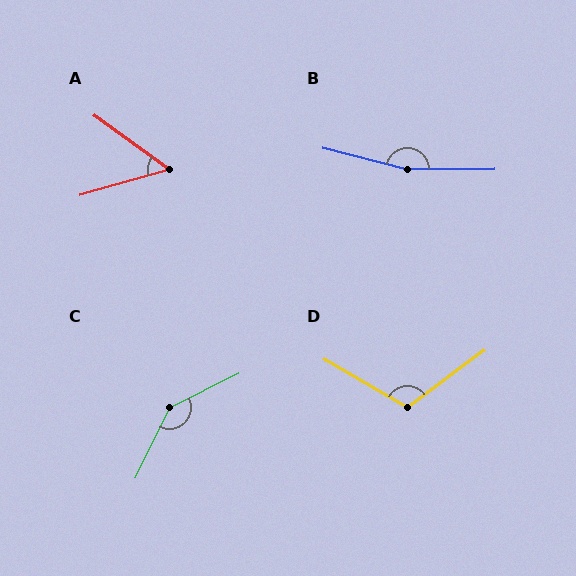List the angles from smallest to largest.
A (52°), D (113°), C (142°), B (165°).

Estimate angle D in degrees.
Approximately 113 degrees.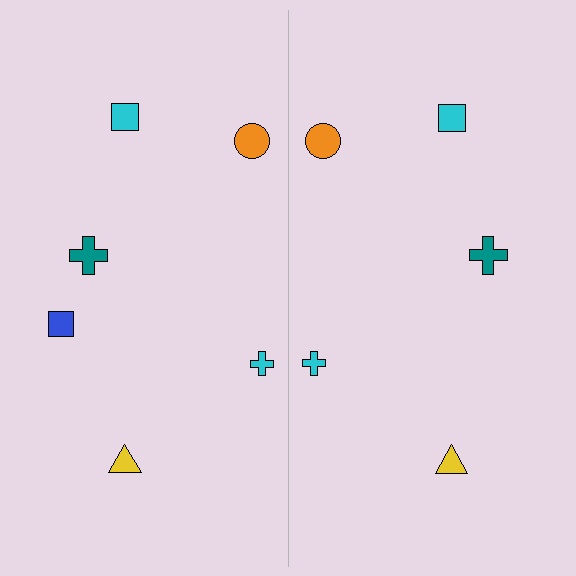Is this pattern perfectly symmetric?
No, the pattern is not perfectly symmetric. A blue square is missing from the right side.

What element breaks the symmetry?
A blue square is missing from the right side.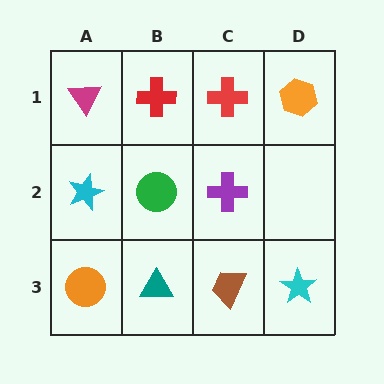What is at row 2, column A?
A cyan star.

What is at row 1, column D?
An orange hexagon.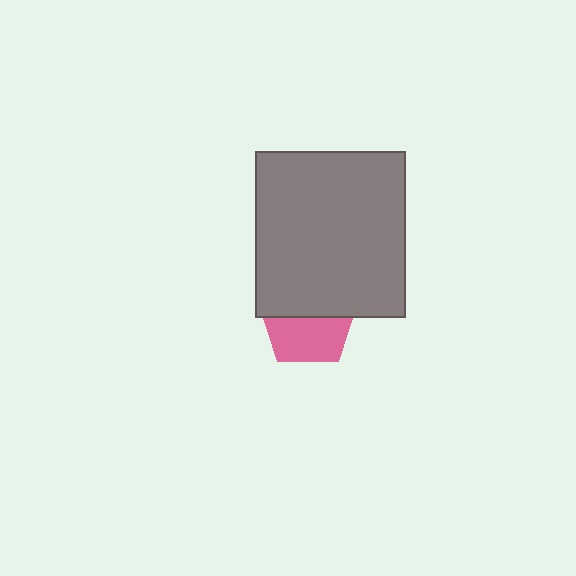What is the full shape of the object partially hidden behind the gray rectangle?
The partially hidden object is a pink pentagon.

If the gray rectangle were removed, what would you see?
You would see the complete pink pentagon.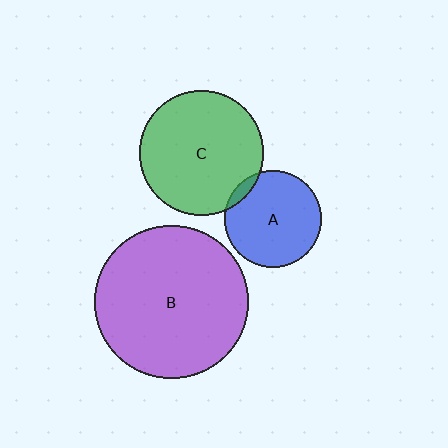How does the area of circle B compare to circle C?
Approximately 1.5 times.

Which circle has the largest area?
Circle B (purple).